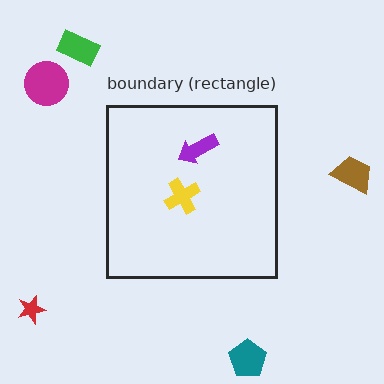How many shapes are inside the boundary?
2 inside, 5 outside.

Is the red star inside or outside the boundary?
Outside.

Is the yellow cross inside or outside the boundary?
Inside.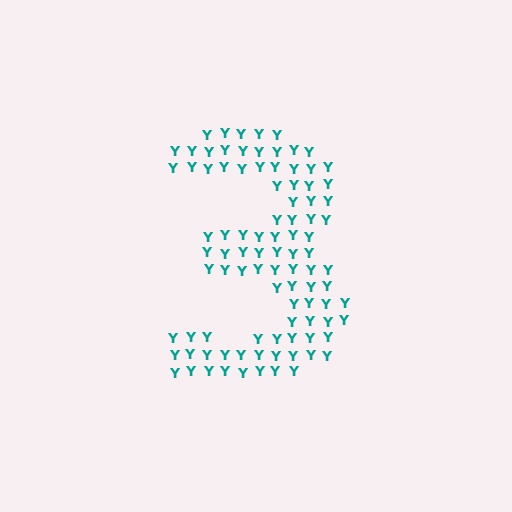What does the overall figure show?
The overall figure shows the digit 3.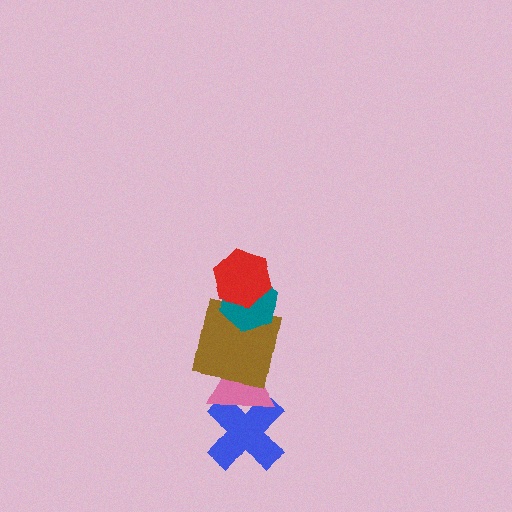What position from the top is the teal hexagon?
The teal hexagon is 2nd from the top.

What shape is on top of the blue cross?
The pink triangle is on top of the blue cross.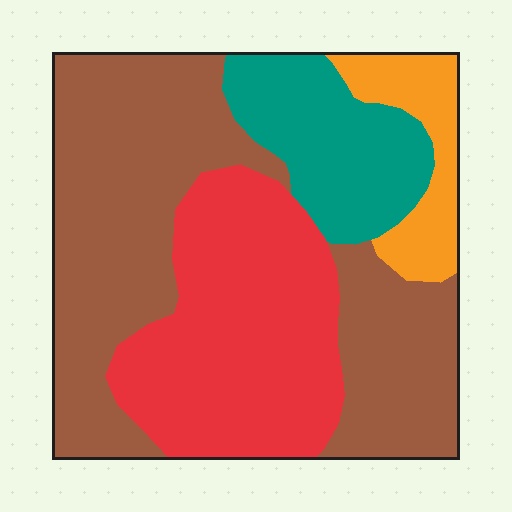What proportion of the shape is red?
Red takes up between a sixth and a third of the shape.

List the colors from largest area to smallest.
From largest to smallest: brown, red, teal, orange.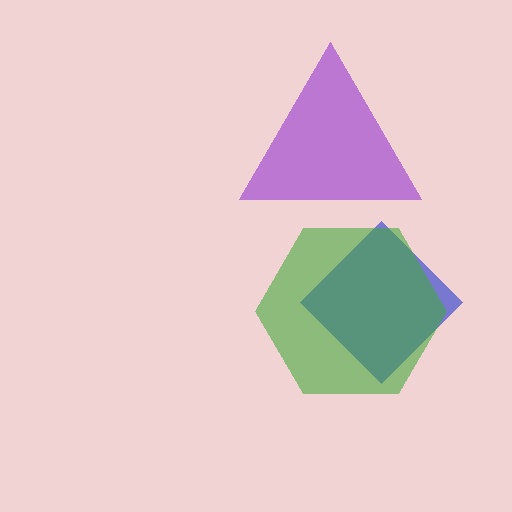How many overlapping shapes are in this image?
There are 3 overlapping shapes in the image.